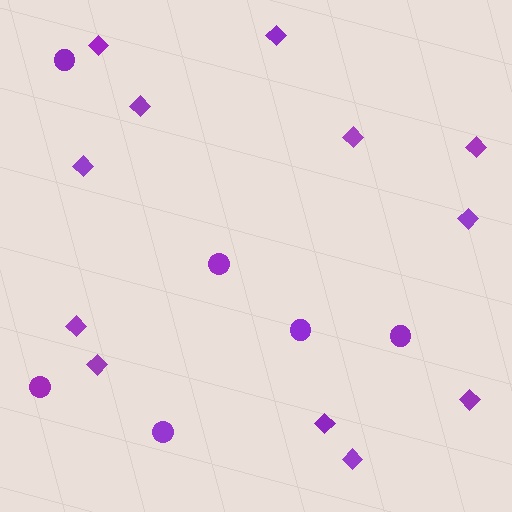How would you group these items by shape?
There are 2 groups: one group of diamonds (12) and one group of circles (6).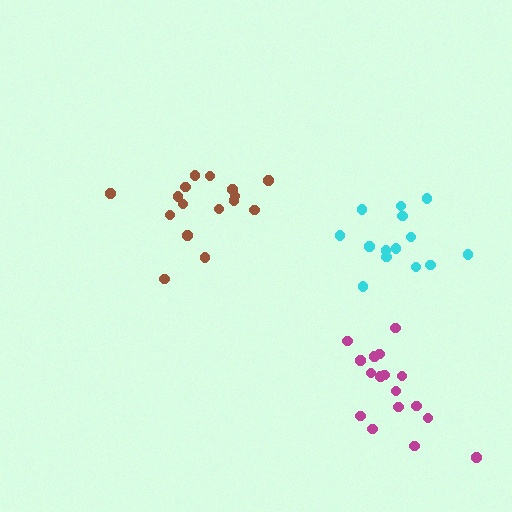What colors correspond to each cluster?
The clusters are colored: cyan, brown, magenta.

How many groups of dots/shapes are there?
There are 3 groups.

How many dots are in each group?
Group 1: 14 dots, Group 2: 16 dots, Group 3: 17 dots (47 total).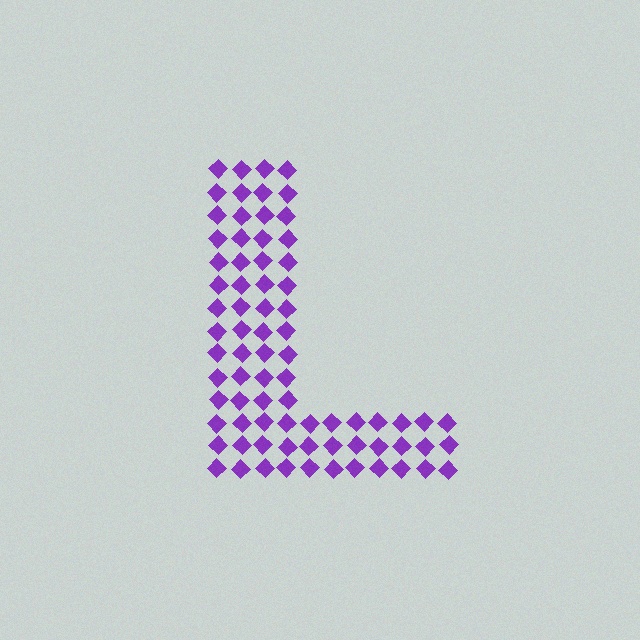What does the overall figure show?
The overall figure shows the letter L.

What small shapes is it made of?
It is made of small diamonds.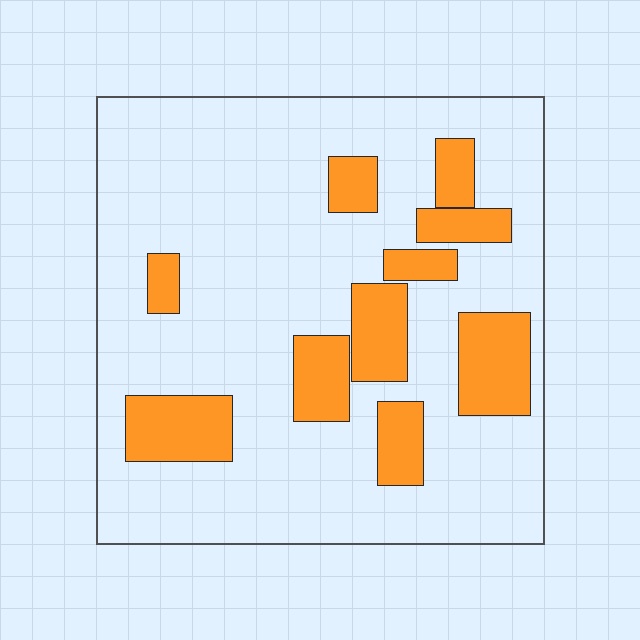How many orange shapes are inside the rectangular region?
10.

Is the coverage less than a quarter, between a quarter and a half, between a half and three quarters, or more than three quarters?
Less than a quarter.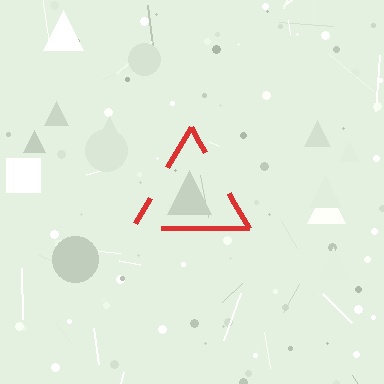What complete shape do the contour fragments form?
The contour fragments form a triangle.